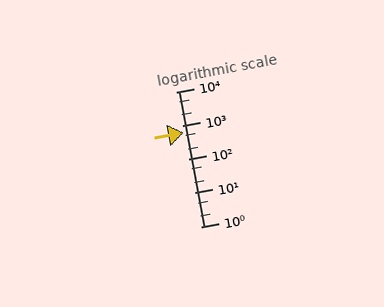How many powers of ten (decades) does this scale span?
The scale spans 4 decades, from 1 to 10000.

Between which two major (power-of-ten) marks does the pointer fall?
The pointer is between 100 and 1000.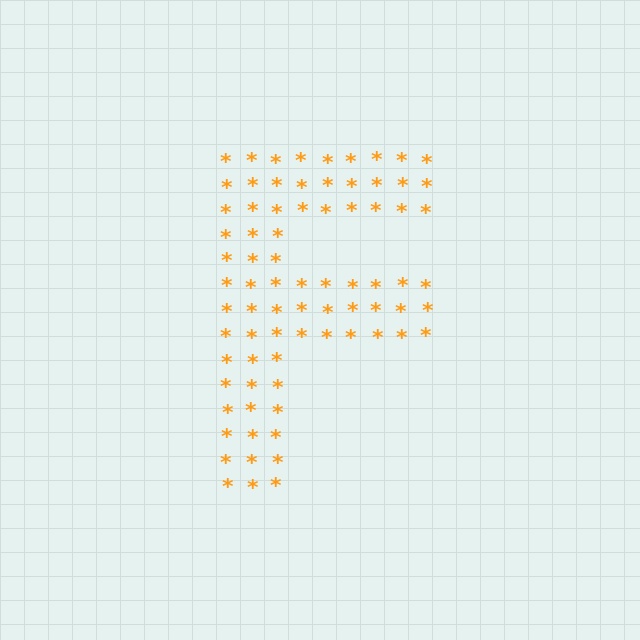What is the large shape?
The large shape is the letter F.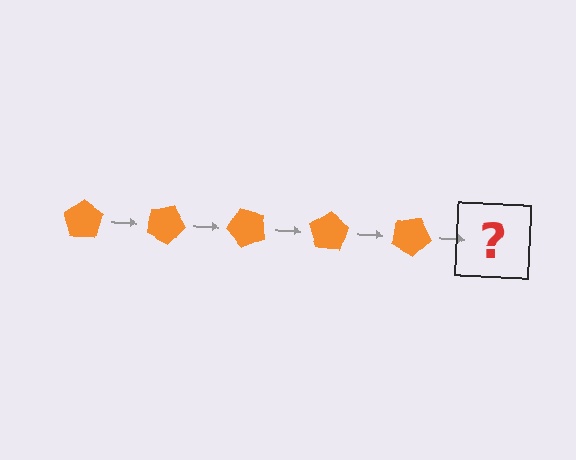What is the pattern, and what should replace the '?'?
The pattern is that the pentagon rotates 25 degrees each step. The '?' should be an orange pentagon rotated 125 degrees.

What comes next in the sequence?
The next element should be an orange pentagon rotated 125 degrees.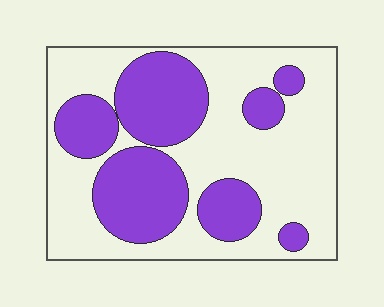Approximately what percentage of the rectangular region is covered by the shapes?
Approximately 40%.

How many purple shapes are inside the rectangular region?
7.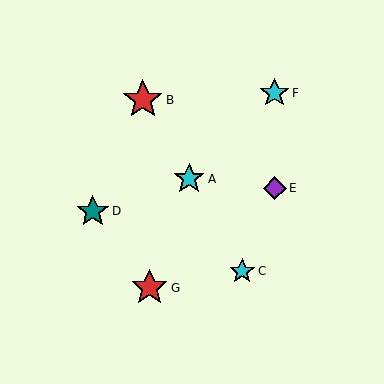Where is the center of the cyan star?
The center of the cyan star is at (242, 271).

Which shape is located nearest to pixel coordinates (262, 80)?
The cyan star (labeled F) at (274, 93) is nearest to that location.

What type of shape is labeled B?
Shape B is a red star.